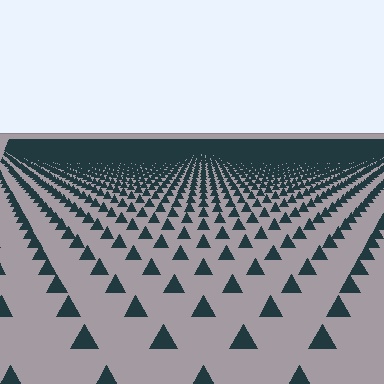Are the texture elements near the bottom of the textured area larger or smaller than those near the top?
Larger. Near the bottom, elements are closer to the viewer and appear at a bigger on-screen size.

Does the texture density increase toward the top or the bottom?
Density increases toward the top.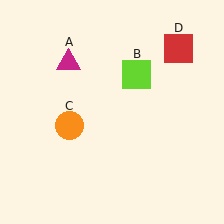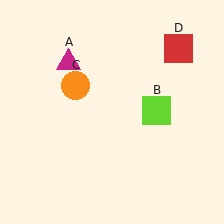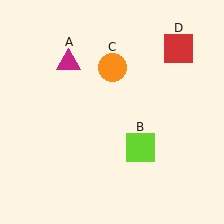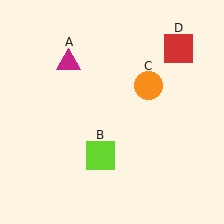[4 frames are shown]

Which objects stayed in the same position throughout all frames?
Magenta triangle (object A) and red square (object D) remained stationary.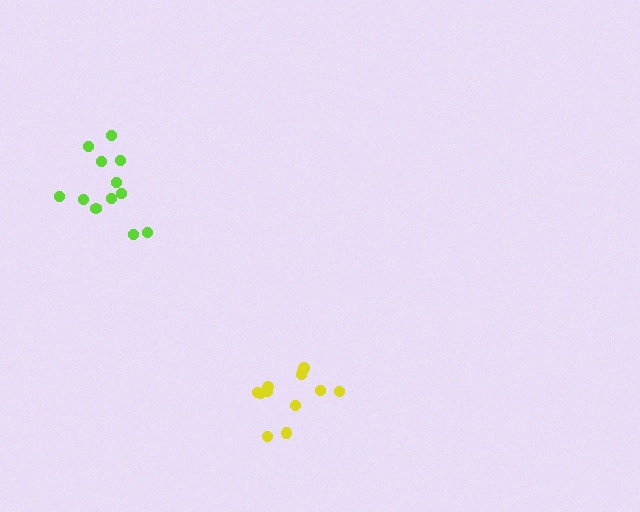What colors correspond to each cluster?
The clusters are colored: lime, yellow.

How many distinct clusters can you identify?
There are 2 distinct clusters.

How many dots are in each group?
Group 1: 12 dots, Group 2: 12 dots (24 total).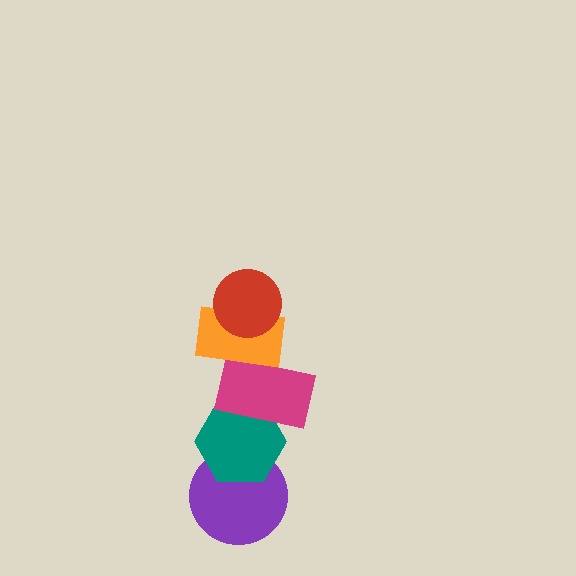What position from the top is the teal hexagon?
The teal hexagon is 4th from the top.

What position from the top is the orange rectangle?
The orange rectangle is 2nd from the top.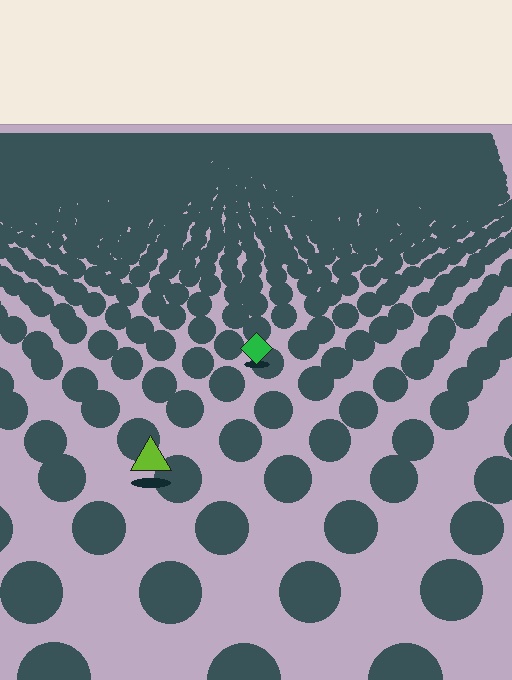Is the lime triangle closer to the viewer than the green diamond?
Yes. The lime triangle is closer — you can tell from the texture gradient: the ground texture is coarser near it.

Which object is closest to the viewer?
The lime triangle is closest. The texture marks near it are larger and more spread out.